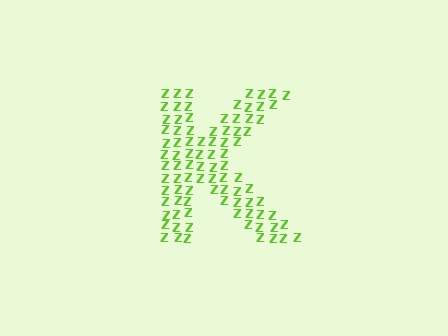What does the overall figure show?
The overall figure shows the letter K.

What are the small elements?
The small elements are letter Z's.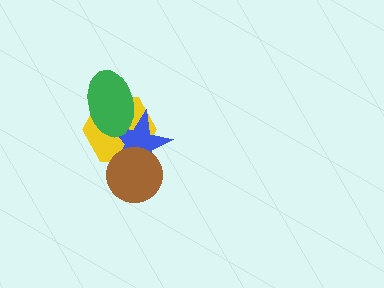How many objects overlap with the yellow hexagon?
3 objects overlap with the yellow hexagon.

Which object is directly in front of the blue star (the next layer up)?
The green ellipse is directly in front of the blue star.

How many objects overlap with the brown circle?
2 objects overlap with the brown circle.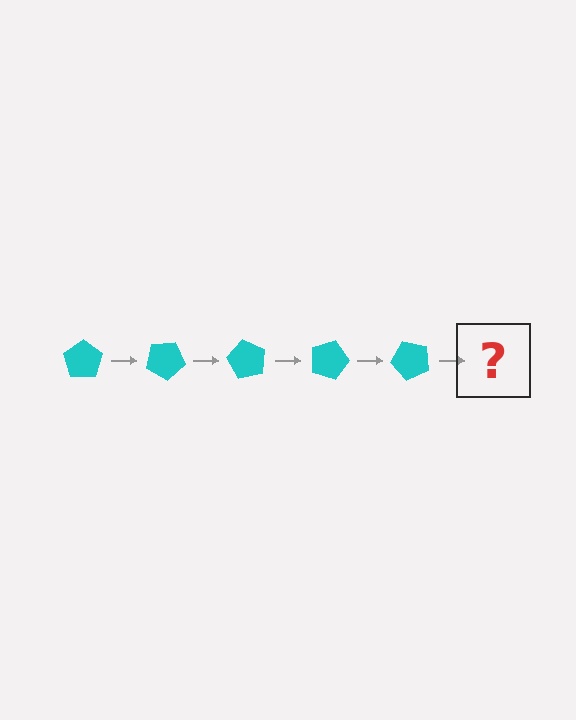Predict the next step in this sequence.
The next step is a cyan pentagon rotated 150 degrees.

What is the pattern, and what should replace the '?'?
The pattern is that the pentagon rotates 30 degrees each step. The '?' should be a cyan pentagon rotated 150 degrees.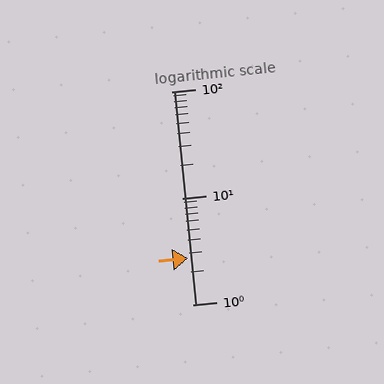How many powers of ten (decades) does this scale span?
The scale spans 2 decades, from 1 to 100.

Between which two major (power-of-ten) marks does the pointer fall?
The pointer is between 1 and 10.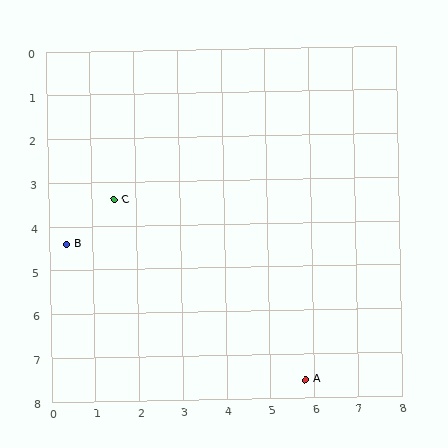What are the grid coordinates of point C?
Point C is at approximately (1.5, 3.4).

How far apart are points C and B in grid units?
Points C and B are about 1.5 grid units apart.